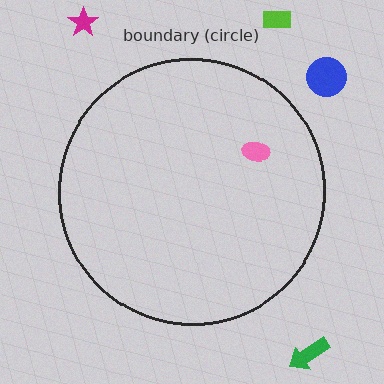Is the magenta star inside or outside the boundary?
Outside.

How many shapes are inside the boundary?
1 inside, 4 outside.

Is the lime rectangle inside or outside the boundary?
Outside.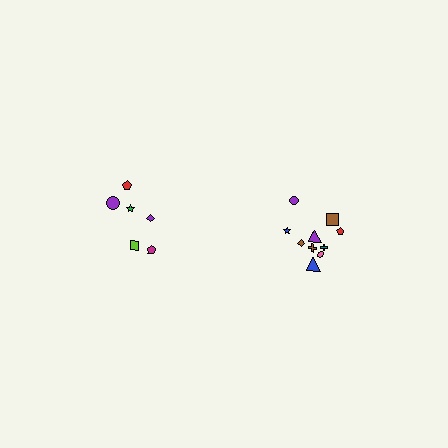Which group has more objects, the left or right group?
The right group.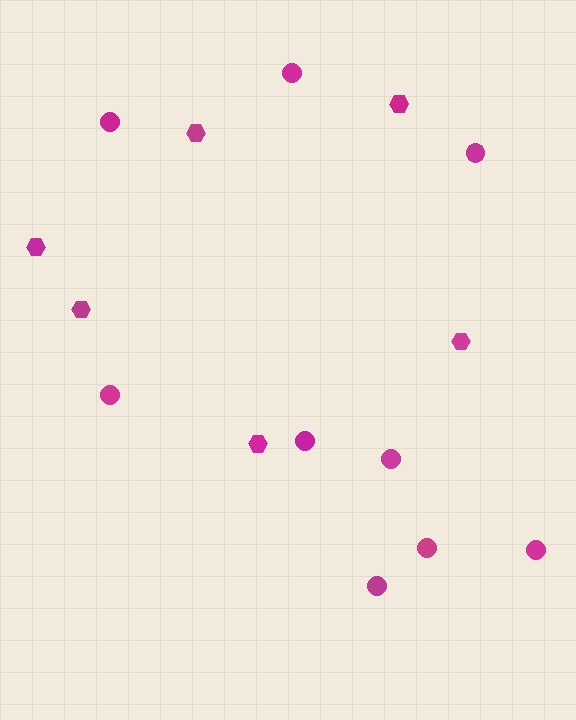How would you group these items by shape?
There are 2 groups: one group of hexagons (6) and one group of circles (9).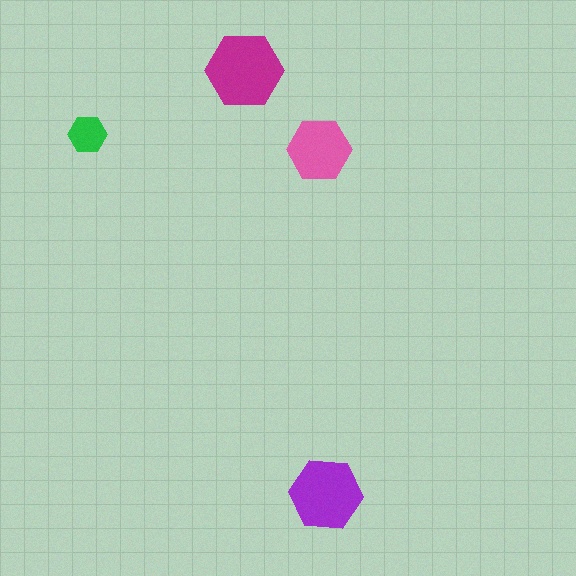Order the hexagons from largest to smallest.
the magenta one, the purple one, the pink one, the green one.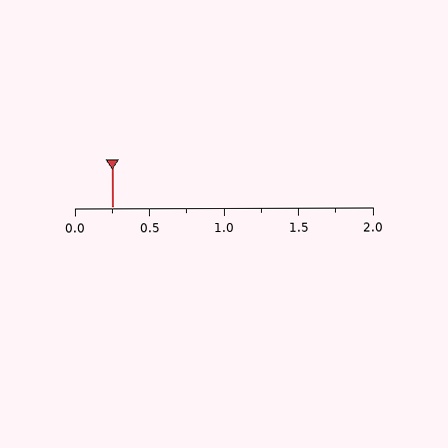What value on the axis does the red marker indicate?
The marker indicates approximately 0.25.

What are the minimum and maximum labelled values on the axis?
The axis runs from 0.0 to 2.0.